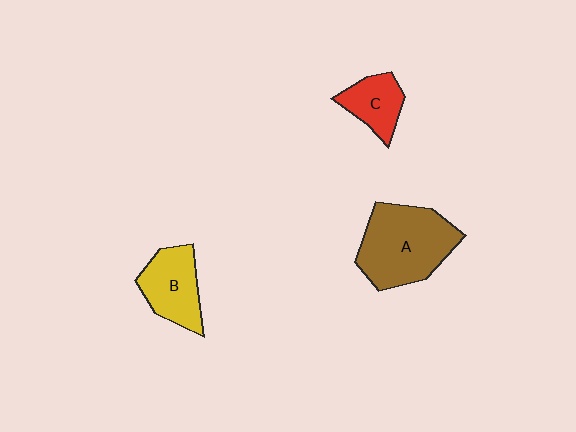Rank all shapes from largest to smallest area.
From largest to smallest: A (brown), B (yellow), C (red).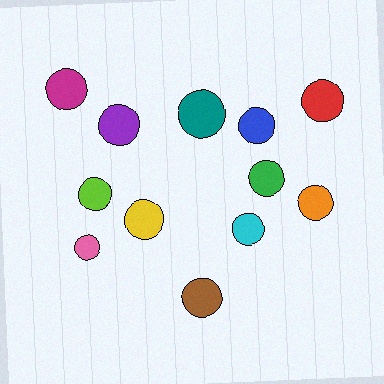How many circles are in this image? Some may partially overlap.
There are 12 circles.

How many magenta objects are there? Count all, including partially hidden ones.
There is 1 magenta object.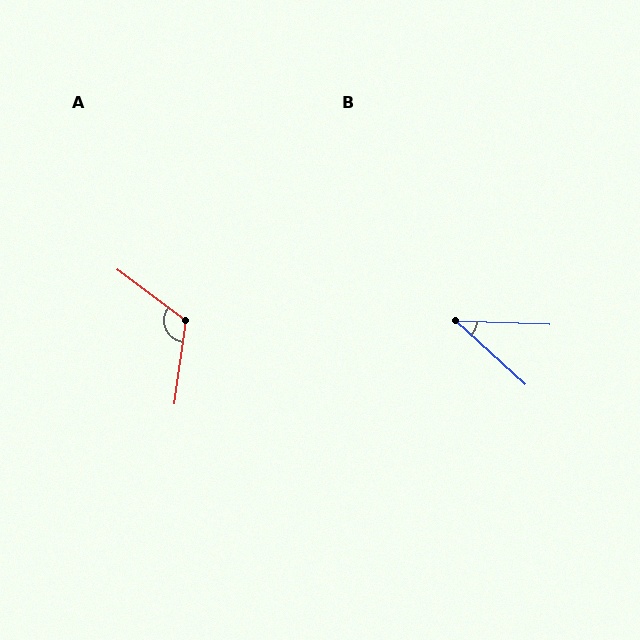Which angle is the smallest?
B, at approximately 40 degrees.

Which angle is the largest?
A, at approximately 119 degrees.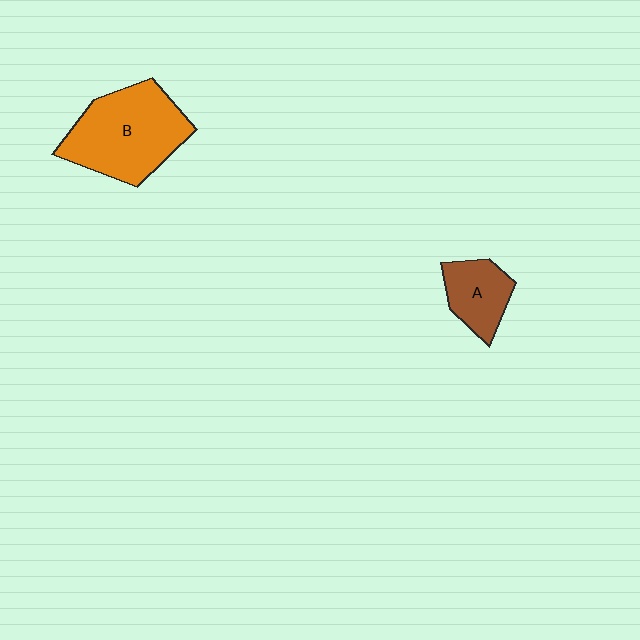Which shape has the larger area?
Shape B (orange).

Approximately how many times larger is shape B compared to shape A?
Approximately 2.2 times.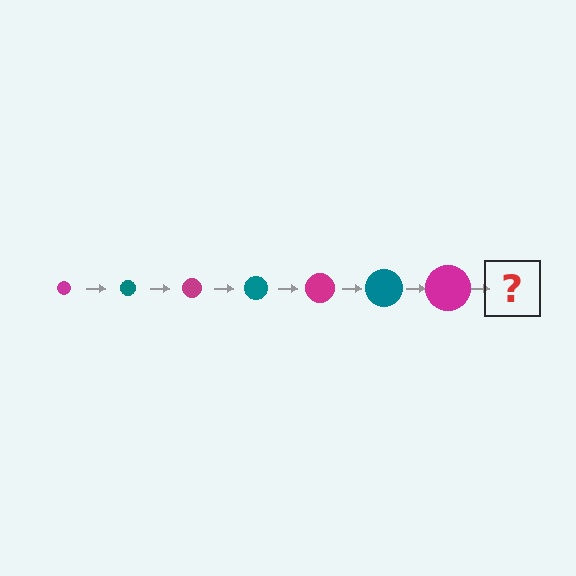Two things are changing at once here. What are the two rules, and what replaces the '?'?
The two rules are that the circle grows larger each step and the color cycles through magenta and teal. The '?' should be a teal circle, larger than the previous one.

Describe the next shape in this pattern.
It should be a teal circle, larger than the previous one.